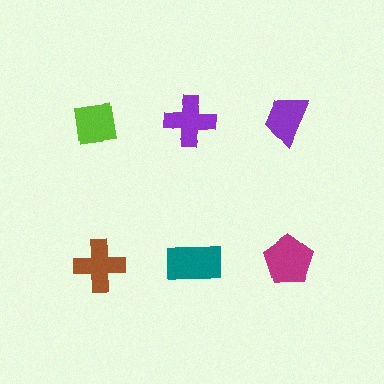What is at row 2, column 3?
A magenta pentagon.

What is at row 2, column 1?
A brown cross.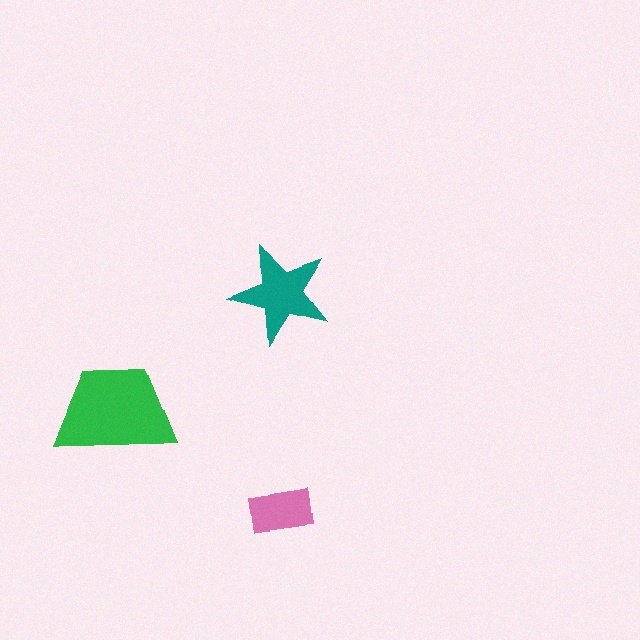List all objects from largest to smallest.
The green trapezoid, the teal star, the pink rectangle.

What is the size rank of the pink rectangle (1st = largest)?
3rd.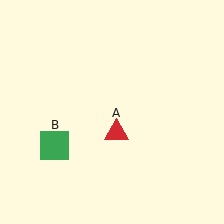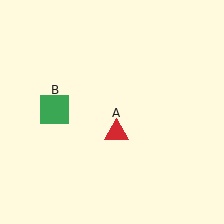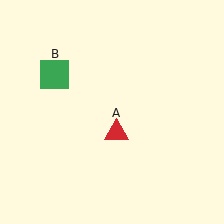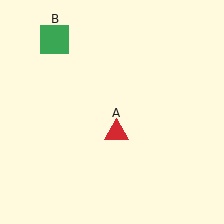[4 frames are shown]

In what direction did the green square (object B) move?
The green square (object B) moved up.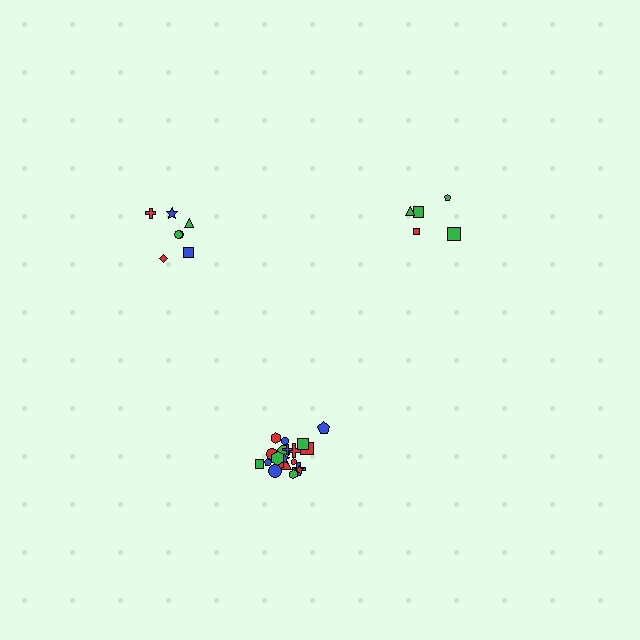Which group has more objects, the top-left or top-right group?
The top-left group.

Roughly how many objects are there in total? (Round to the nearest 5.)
Roughly 35 objects in total.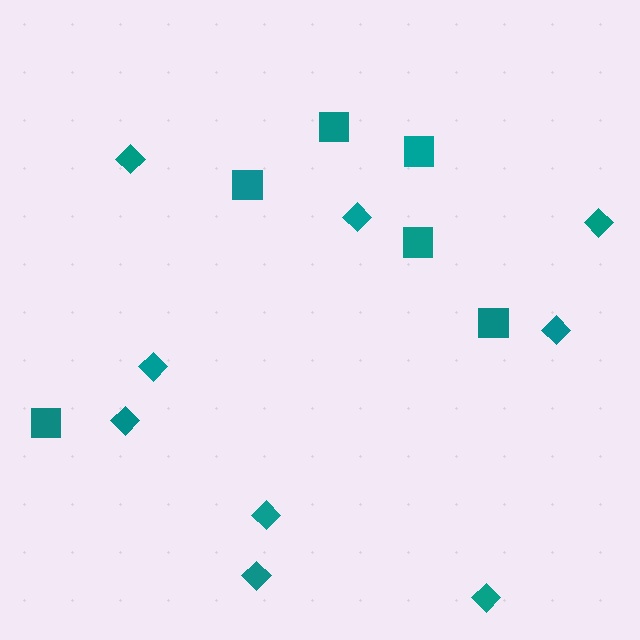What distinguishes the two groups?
There are 2 groups: one group of diamonds (9) and one group of squares (6).